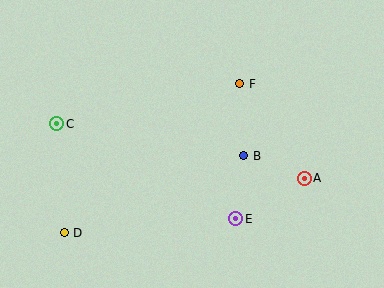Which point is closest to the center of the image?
Point B at (244, 156) is closest to the center.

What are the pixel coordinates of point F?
Point F is at (240, 84).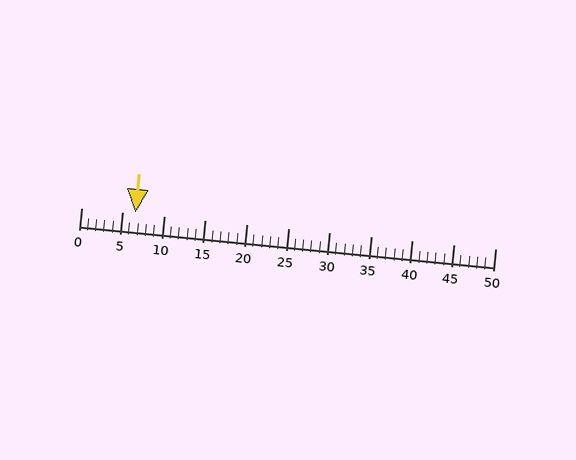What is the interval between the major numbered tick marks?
The major tick marks are spaced 5 units apart.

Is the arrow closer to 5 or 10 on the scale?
The arrow is closer to 5.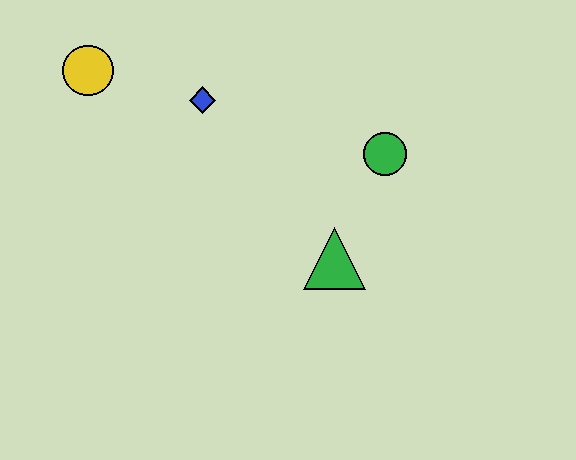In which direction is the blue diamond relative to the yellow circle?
The blue diamond is to the right of the yellow circle.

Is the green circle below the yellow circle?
Yes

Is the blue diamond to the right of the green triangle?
No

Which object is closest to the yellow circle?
The blue diamond is closest to the yellow circle.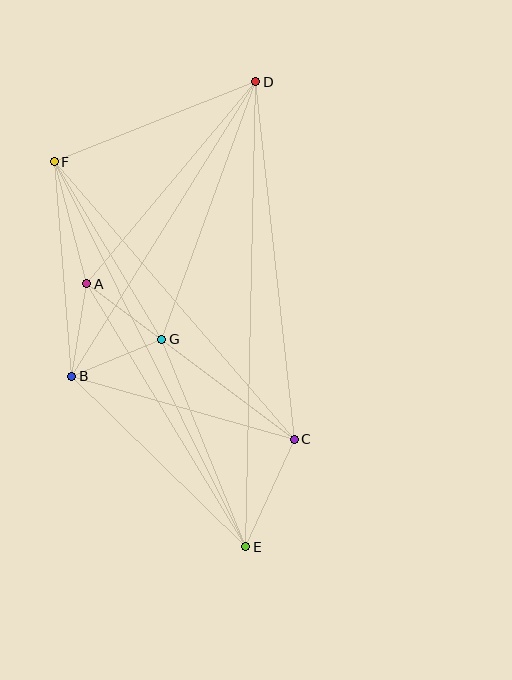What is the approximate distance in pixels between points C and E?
The distance between C and E is approximately 118 pixels.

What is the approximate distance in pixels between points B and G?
The distance between B and G is approximately 98 pixels.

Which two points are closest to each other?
Points A and G are closest to each other.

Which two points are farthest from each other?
Points D and E are farthest from each other.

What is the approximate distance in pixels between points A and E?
The distance between A and E is approximately 307 pixels.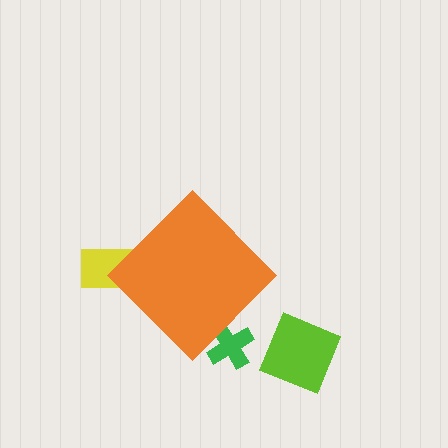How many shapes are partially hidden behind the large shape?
2 shapes are partially hidden.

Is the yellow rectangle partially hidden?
Yes, the yellow rectangle is partially hidden behind the orange diamond.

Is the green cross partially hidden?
Yes, the green cross is partially hidden behind the orange diamond.